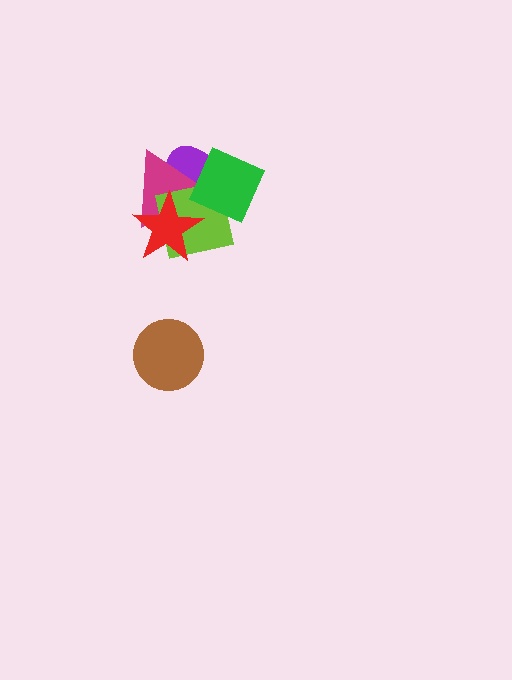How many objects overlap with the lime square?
4 objects overlap with the lime square.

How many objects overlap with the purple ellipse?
4 objects overlap with the purple ellipse.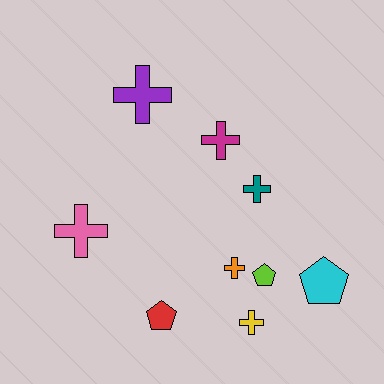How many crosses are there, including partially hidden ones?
There are 6 crosses.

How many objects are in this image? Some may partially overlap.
There are 9 objects.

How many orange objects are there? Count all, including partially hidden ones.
There is 1 orange object.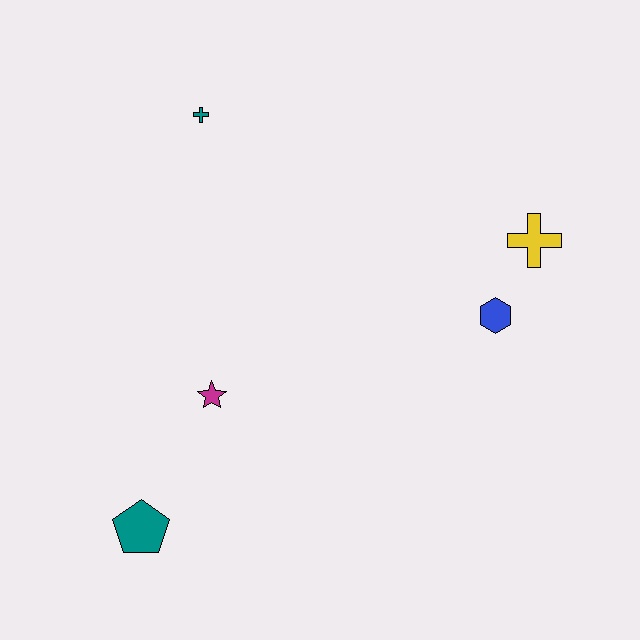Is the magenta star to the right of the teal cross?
Yes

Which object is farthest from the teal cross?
The teal pentagon is farthest from the teal cross.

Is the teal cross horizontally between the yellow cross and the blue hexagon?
No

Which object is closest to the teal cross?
The magenta star is closest to the teal cross.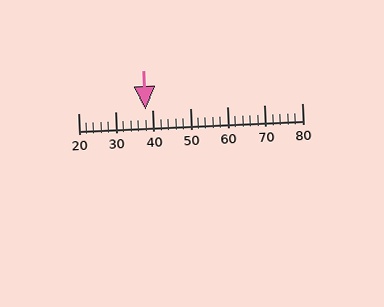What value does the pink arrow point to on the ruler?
The pink arrow points to approximately 38.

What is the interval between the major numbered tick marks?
The major tick marks are spaced 10 units apart.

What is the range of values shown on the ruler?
The ruler shows values from 20 to 80.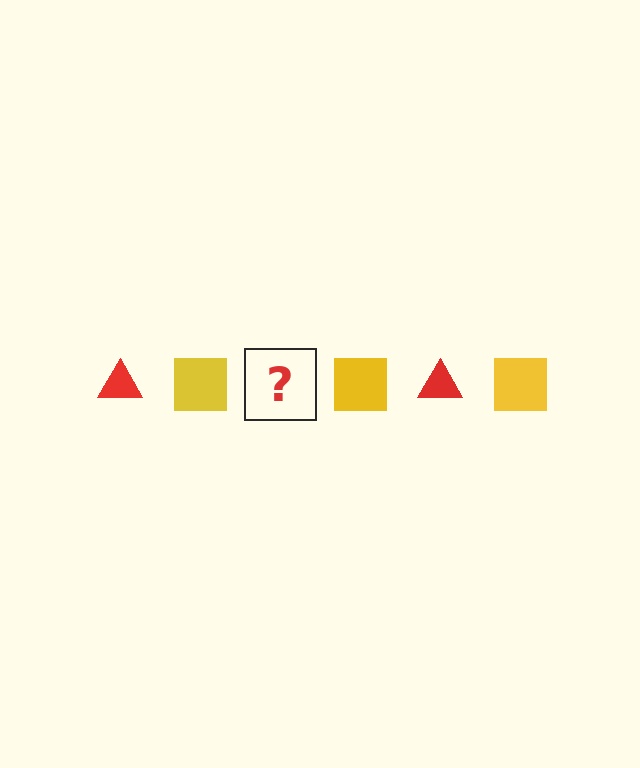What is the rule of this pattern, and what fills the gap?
The rule is that the pattern alternates between red triangle and yellow square. The gap should be filled with a red triangle.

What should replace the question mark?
The question mark should be replaced with a red triangle.